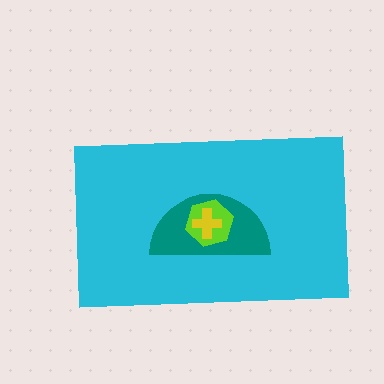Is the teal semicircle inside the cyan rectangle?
Yes.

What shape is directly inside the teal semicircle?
The lime hexagon.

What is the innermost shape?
The yellow cross.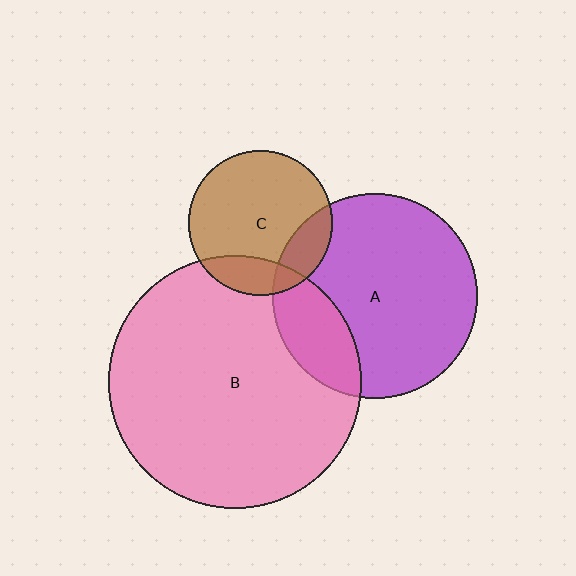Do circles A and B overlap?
Yes.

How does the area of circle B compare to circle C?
Approximately 3.0 times.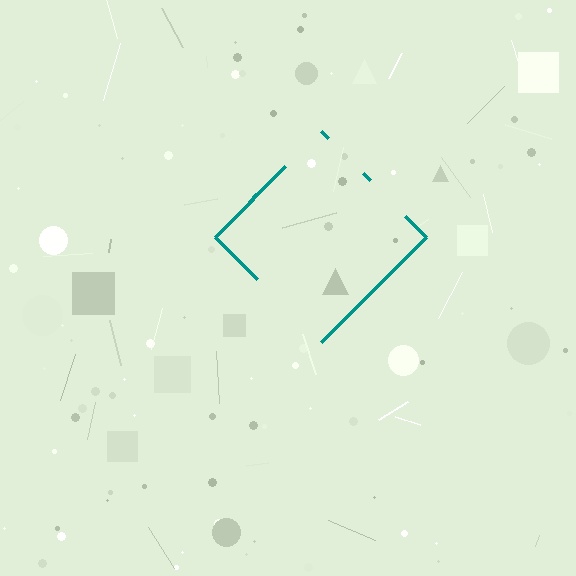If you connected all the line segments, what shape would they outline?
They would outline a diamond.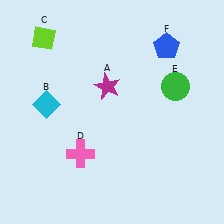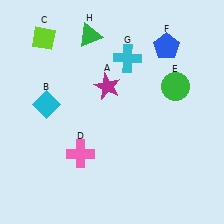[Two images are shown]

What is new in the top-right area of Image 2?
A cyan cross (G) was added in the top-right area of Image 2.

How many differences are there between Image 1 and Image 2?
There are 2 differences between the two images.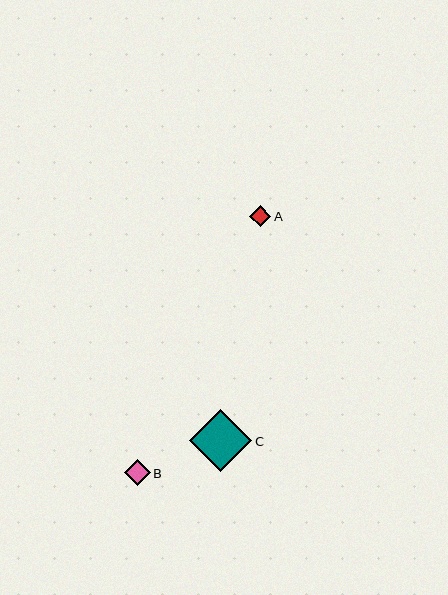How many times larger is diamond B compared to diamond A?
Diamond B is approximately 1.2 times the size of diamond A.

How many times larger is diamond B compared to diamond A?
Diamond B is approximately 1.2 times the size of diamond A.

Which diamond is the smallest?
Diamond A is the smallest with a size of approximately 21 pixels.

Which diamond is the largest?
Diamond C is the largest with a size of approximately 62 pixels.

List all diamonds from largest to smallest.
From largest to smallest: C, B, A.